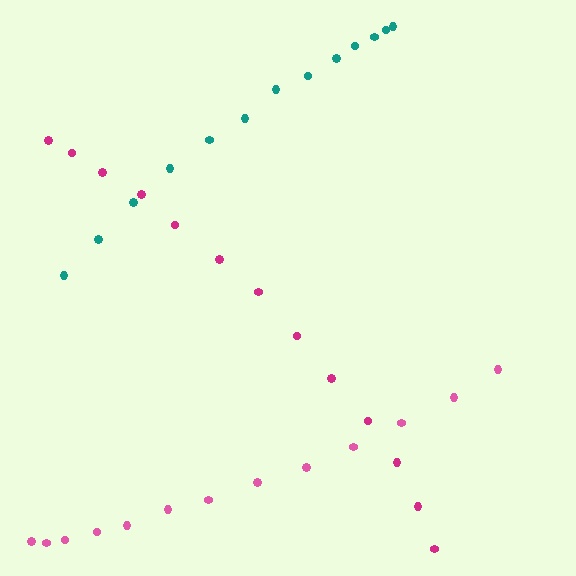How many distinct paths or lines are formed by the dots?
There are 3 distinct paths.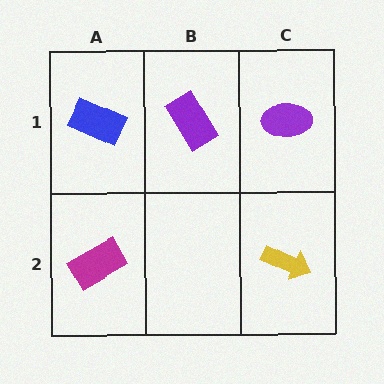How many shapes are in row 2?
2 shapes.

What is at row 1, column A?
A blue rectangle.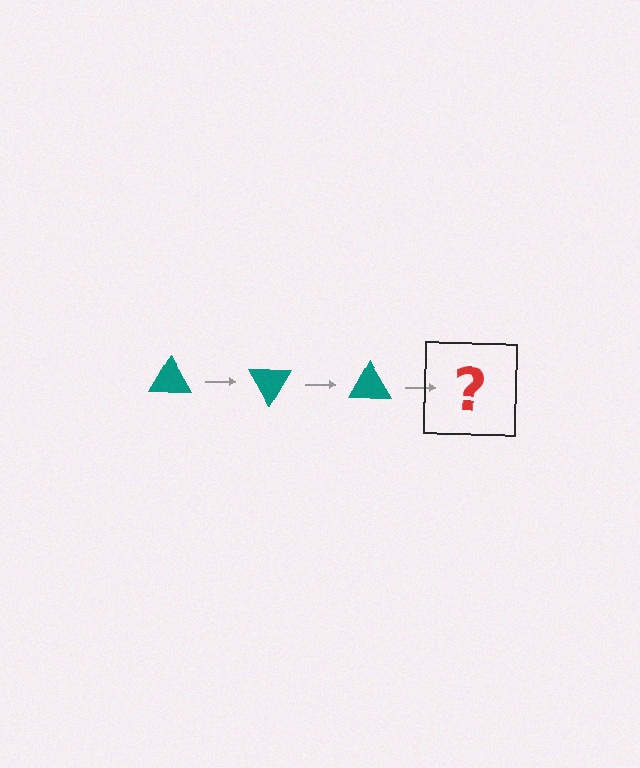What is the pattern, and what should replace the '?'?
The pattern is that the triangle rotates 60 degrees each step. The '?' should be a teal triangle rotated 180 degrees.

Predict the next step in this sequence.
The next step is a teal triangle rotated 180 degrees.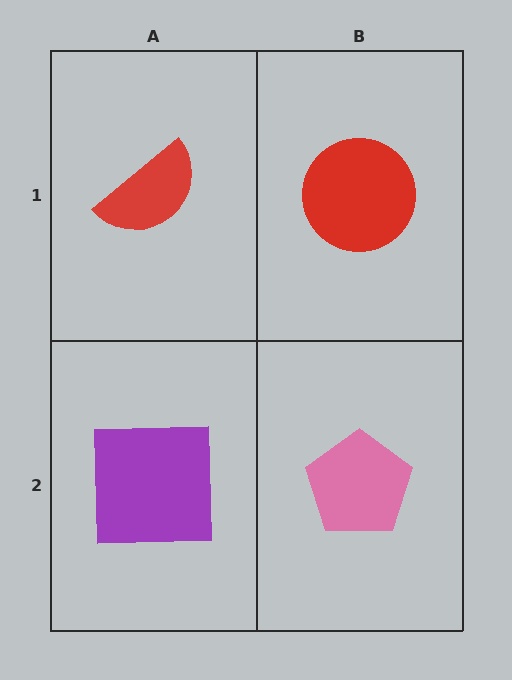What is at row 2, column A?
A purple square.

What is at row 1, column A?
A red semicircle.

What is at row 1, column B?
A red circle.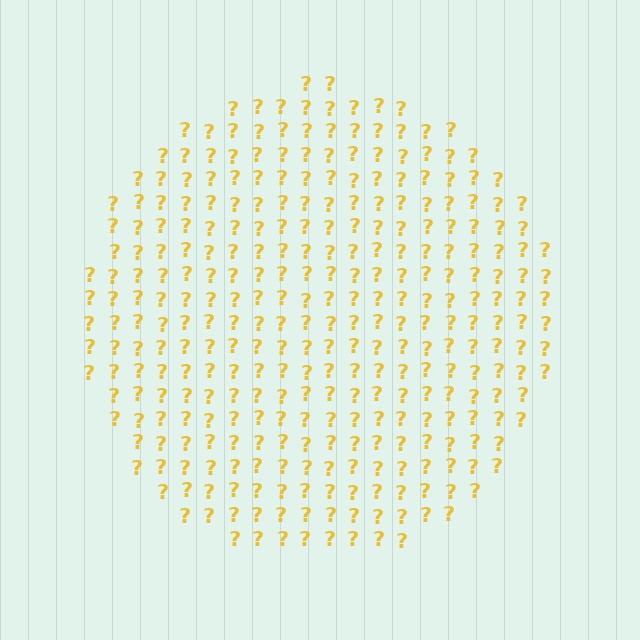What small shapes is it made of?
It is made of small question marks.